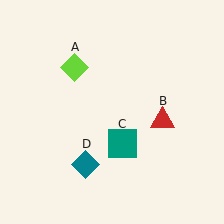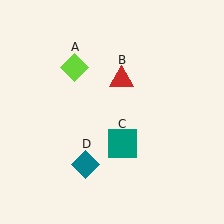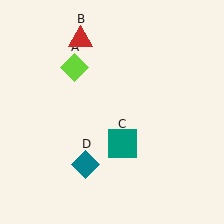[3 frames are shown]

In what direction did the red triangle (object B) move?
The red triangle (object B) moved up and to the left.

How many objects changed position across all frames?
1 object changed position: red triangle (object B).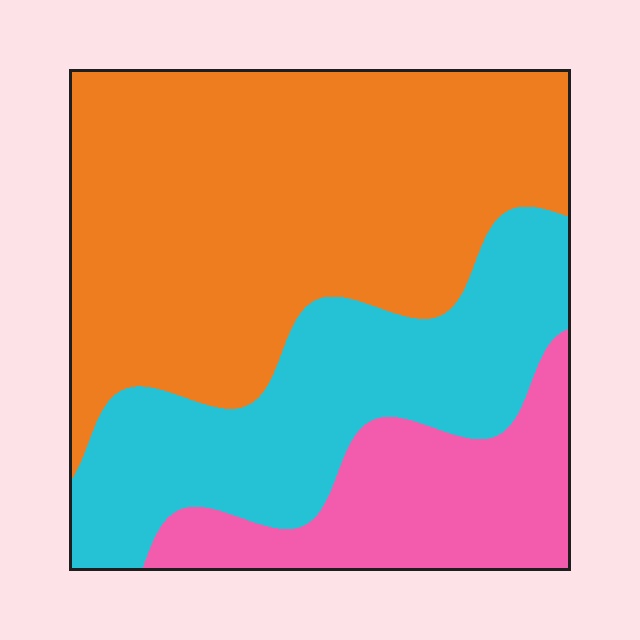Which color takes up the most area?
Orange, at roughly 50%.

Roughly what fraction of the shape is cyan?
Cyan takes up between a sixth and a third of the shape.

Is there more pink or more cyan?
Cyan.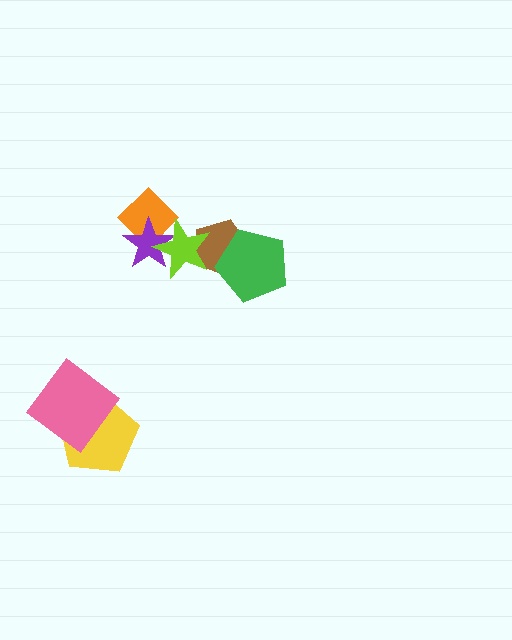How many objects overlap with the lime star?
3 objects overlap with the lime star.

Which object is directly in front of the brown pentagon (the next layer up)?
The lime star is directly in front of the brown pentagon.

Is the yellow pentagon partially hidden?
Yes, it is partially covered by another shape.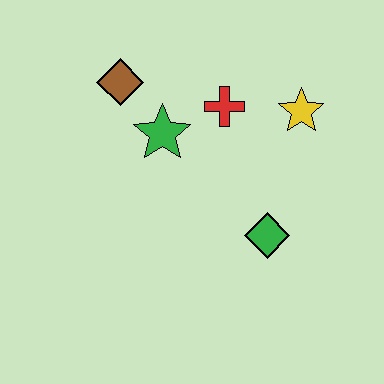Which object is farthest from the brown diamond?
The green diamond is farthest from the brown diamond.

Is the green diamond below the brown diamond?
Yes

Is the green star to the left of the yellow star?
Yes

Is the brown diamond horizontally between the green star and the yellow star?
No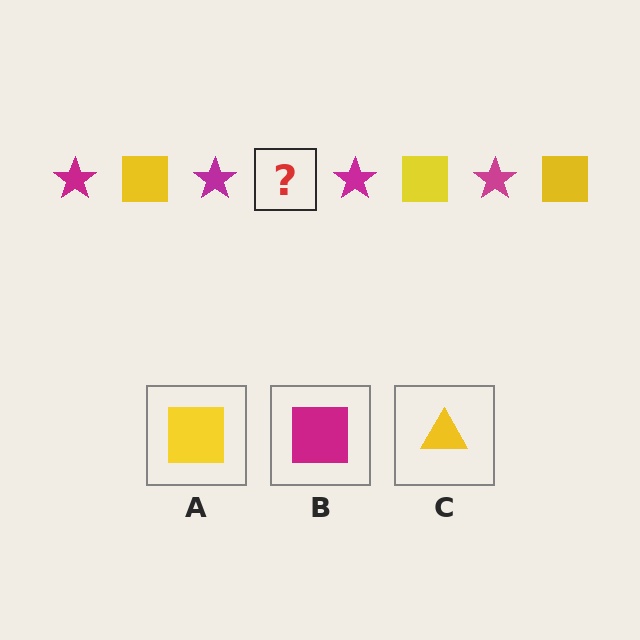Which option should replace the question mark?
Option A.